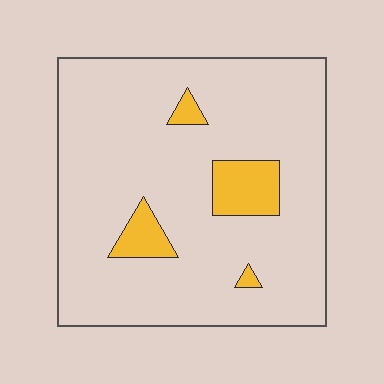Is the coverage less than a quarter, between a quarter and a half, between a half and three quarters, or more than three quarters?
Less than a quarter.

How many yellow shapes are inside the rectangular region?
4.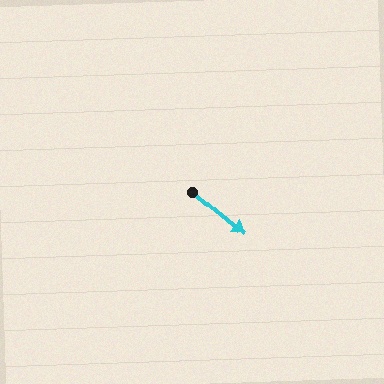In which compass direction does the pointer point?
Southeast.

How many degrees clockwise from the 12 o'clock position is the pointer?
Approximately 130 degrees.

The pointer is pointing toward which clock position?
Roughly 4 o'clock.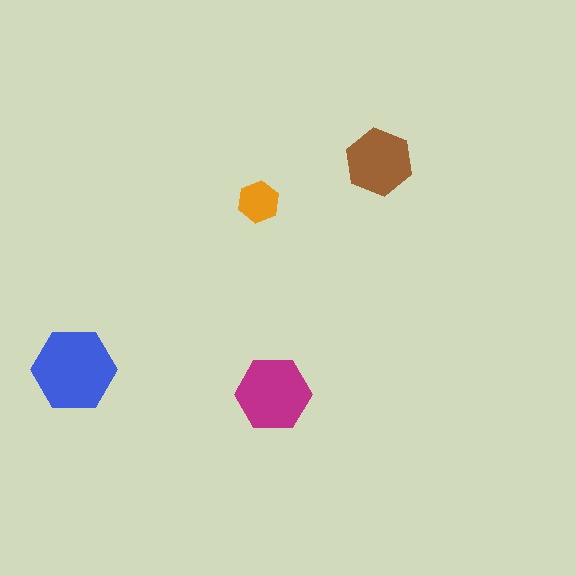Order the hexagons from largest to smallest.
the blue one, the magenta one, the brown one, the orange one.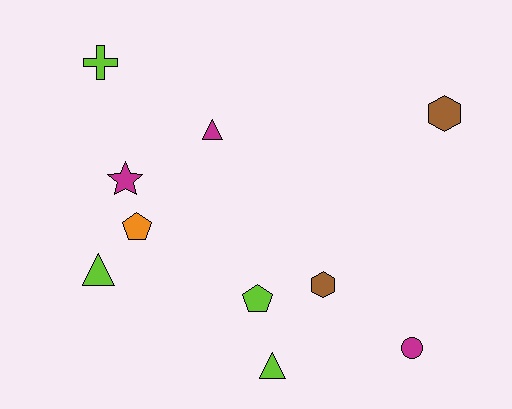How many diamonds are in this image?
There are no diamonds.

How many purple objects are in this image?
There are no purple objects.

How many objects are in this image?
There are 10 objects.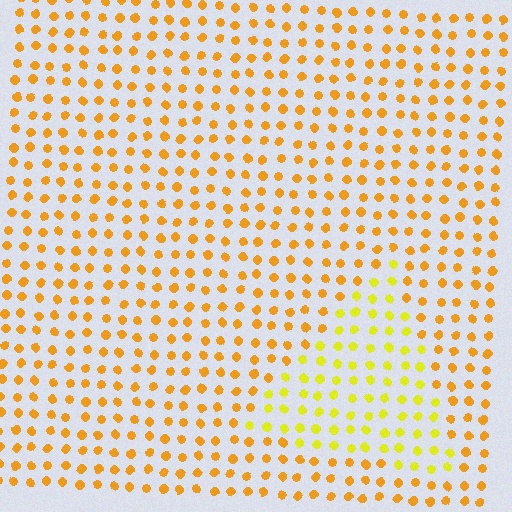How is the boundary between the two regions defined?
The boundary is defined purely by a slight shift in hue (about 28 degrees). Spacing, size, and orientation are identical on both sides.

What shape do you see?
I see a triangle.